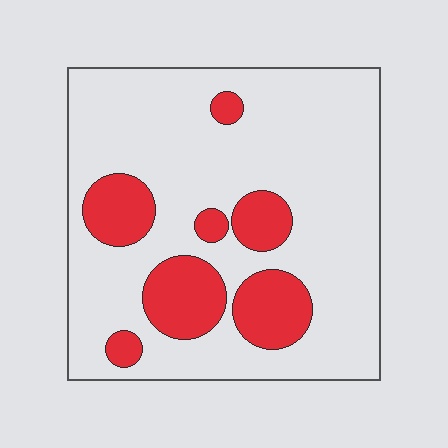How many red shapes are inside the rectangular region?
7.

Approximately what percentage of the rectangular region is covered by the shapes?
Approximately 20%.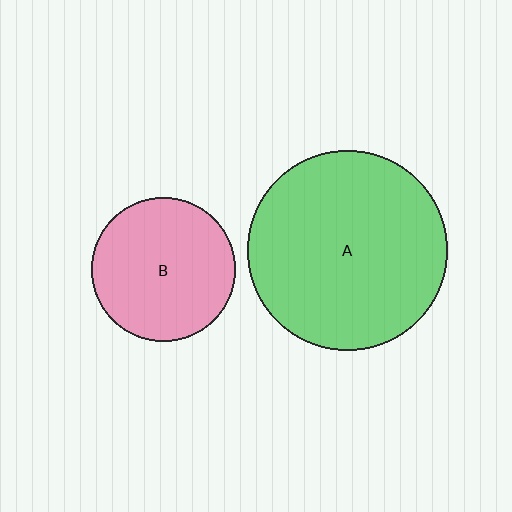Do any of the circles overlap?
No, none of the circles overlap.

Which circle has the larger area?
Circle A (green).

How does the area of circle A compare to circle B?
Approximately 1.9 times.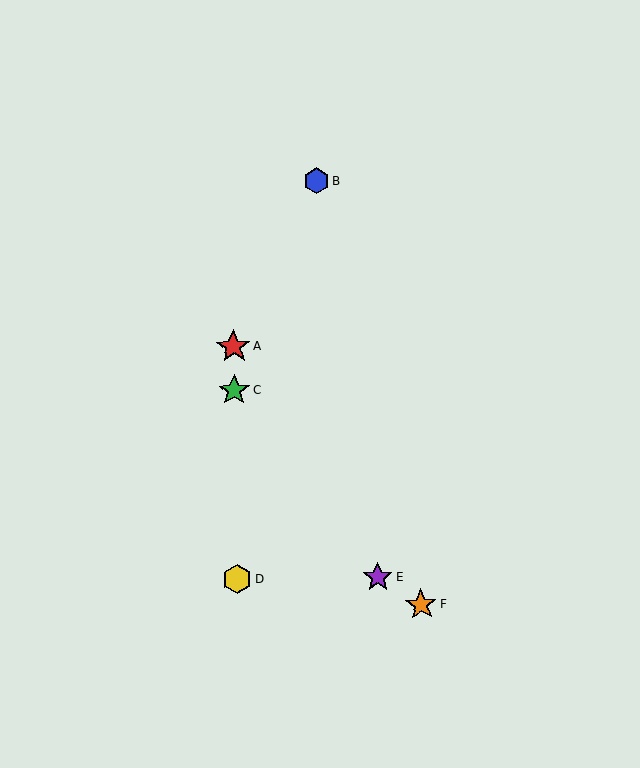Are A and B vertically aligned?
No, A is at x≈234 and B is at x≈316.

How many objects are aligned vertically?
3 objects (A, C, D) are aligned vertically.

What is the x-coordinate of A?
Object A is at x≈234.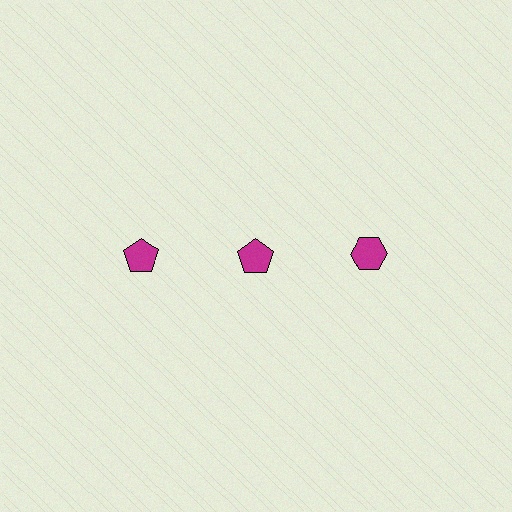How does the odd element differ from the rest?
It has a different shape: hexagon instead of pentagon.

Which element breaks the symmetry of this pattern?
The magenta hexagon in the top row, center column breaks the symmetry. All other shapes are magenta pentagons.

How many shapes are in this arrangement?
There are 3 shapes arranged in a grid pattern.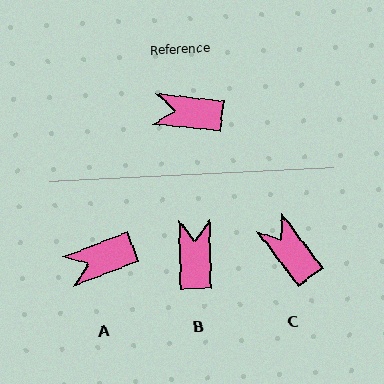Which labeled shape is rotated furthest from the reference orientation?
B, about 83 degrees away.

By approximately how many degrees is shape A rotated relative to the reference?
Approximately 27 degrees counter-clockwise.